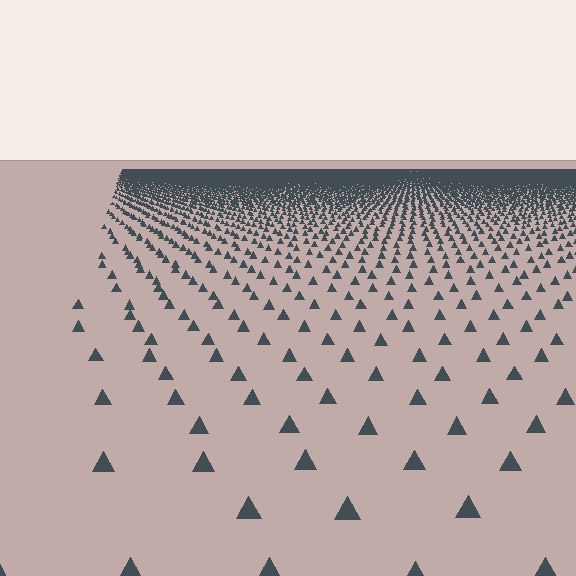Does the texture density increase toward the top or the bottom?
Density increases toward the top.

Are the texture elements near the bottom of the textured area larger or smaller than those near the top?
Larger. Near the bottom, elements are closer to the viewer and appear at a bigger on-screen size.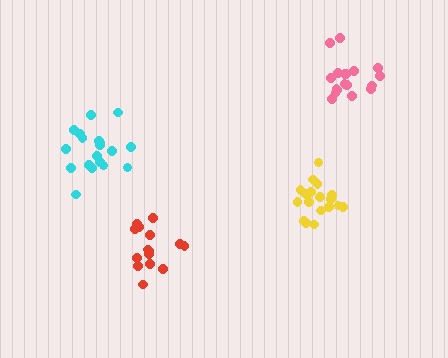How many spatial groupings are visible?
There are 4 spatial groupings.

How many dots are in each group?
Group 1: 18 dots, Group 2: 18 dots, Group 3: 15 dots, Group 4: 19 dots (70 total).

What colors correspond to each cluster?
The clusters are colored: pink, yellow, red, cyan.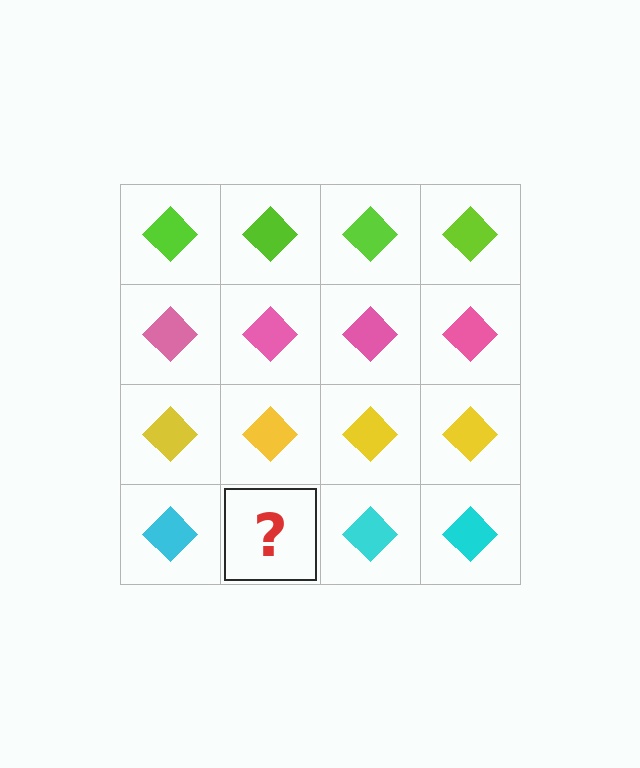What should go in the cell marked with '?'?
The missing cell should contain a cyan diamond.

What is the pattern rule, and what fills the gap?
The rule is that each row has a consistent color. The gap should be filled with a cyan diamond.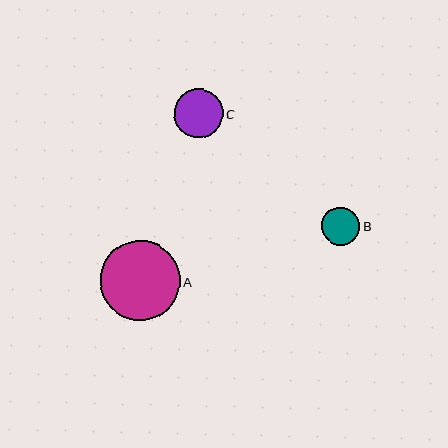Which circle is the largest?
Circle A is the largest with a size of approximately 80 pixels.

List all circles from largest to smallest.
From largest to smallest: A, C, B.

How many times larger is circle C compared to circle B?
Circle C is approximately 1.3 times the size of circle B.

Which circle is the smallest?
Circle B is the smallest with a size of approximately 38 pixels.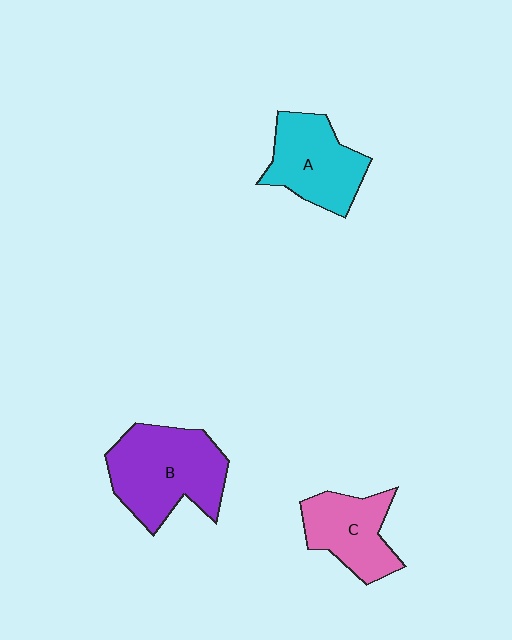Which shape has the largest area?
Shape B (purple).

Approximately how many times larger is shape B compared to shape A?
Approximately 1.3 times.